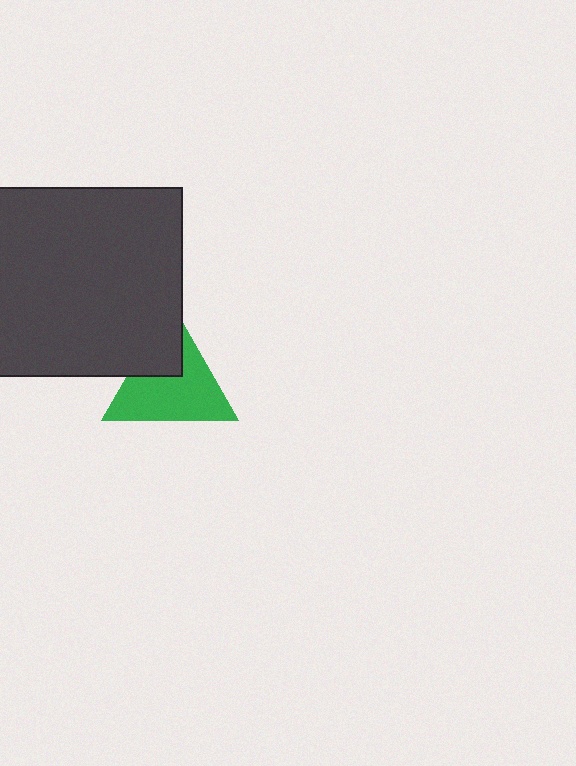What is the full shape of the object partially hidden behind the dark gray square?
The partially hidden object is a green triangle.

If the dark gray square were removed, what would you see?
You would see the complete green triangle.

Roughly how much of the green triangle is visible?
Most of it is visible (roughly 69%).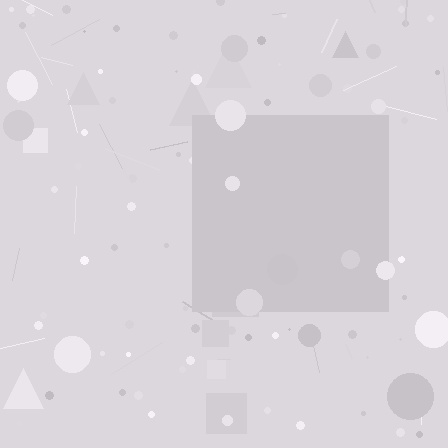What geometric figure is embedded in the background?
A square is embedded in the background.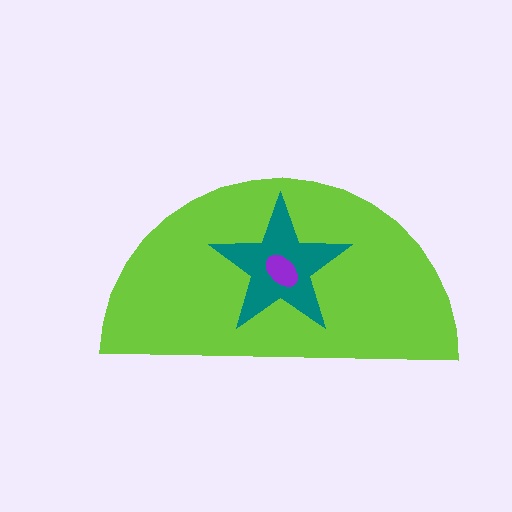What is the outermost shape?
The lime semicircle.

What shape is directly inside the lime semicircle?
The teal star.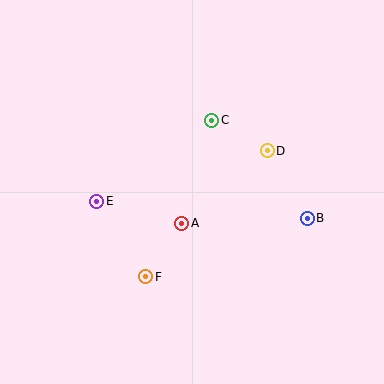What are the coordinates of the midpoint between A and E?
The midpoint between A and E is at (139, 212).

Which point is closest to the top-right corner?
Point D is closest to the top-right corner.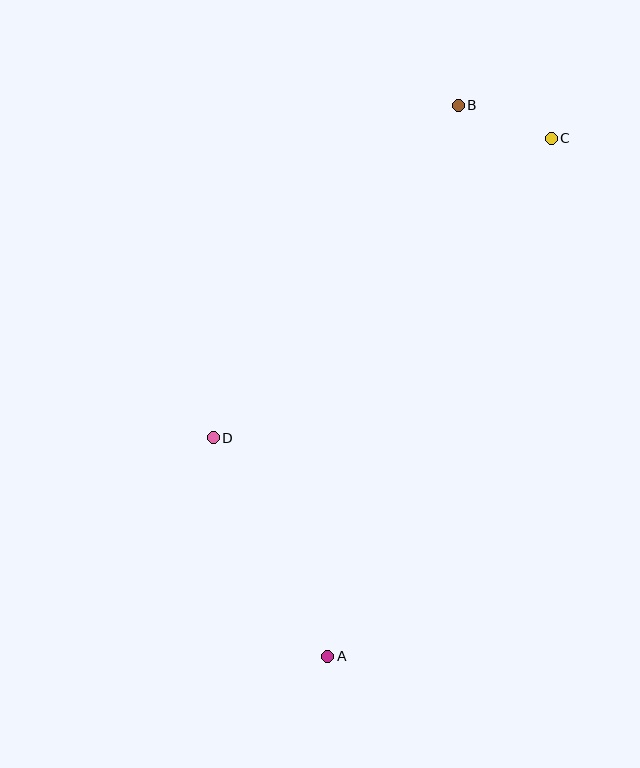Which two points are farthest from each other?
Points A and B are farthest from each other.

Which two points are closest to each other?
Points B and C are closest to each other.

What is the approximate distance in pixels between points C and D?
The distance between C and D is approximately 452 pixels.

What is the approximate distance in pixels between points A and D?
The distance between A and D is approximately 246 pixels.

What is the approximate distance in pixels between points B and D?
The distance between B and D is approximately 414 pixels.